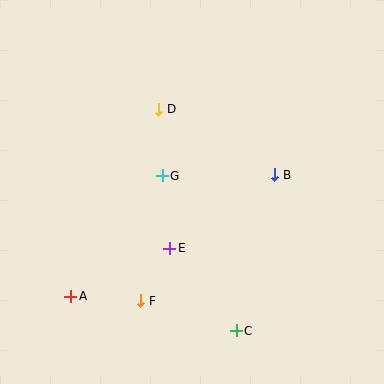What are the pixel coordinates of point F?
Point F is at (141, 301).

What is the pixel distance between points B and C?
The distance between B and C is 161 pixels.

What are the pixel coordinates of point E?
Point E is at (170, 248).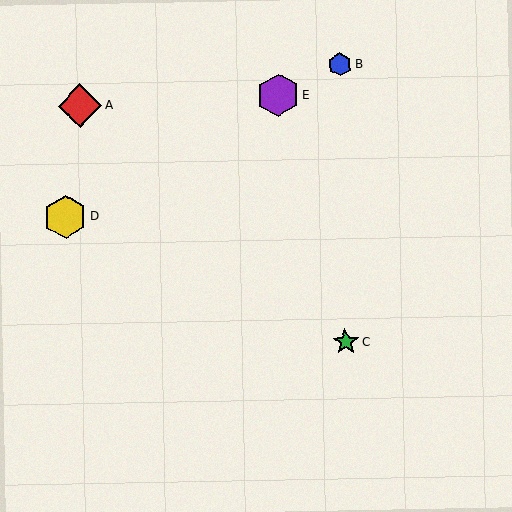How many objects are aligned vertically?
2 objects (B, C) are aligned vertically.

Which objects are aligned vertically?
Objects B, C are aligned vertically.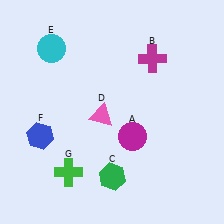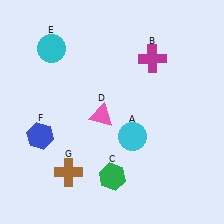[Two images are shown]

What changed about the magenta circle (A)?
In Image 1, A is magenta. In Image 2, it changed to cyan.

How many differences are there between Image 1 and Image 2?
There are 2 differences between the two images.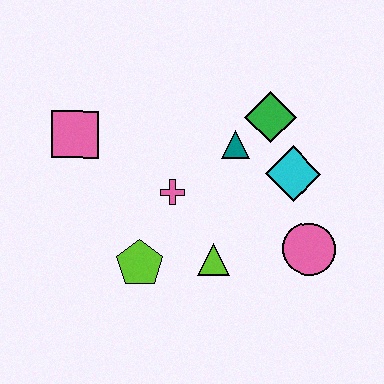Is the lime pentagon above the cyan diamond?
No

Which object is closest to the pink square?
The pink cross is closest to the pink square.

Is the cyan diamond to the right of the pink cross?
Yes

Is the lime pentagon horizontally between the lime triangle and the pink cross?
No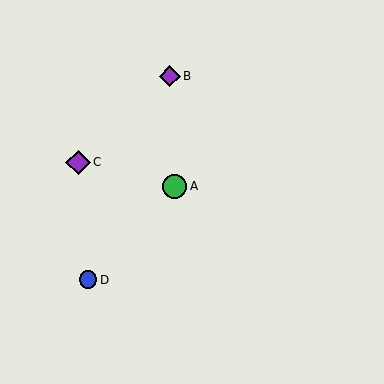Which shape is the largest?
The purple diamond (labeled C) is the largest.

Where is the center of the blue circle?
The center of the blue circle is at (88, 280).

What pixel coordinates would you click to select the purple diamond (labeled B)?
Click at (170, 76) to select the purple diamond B.